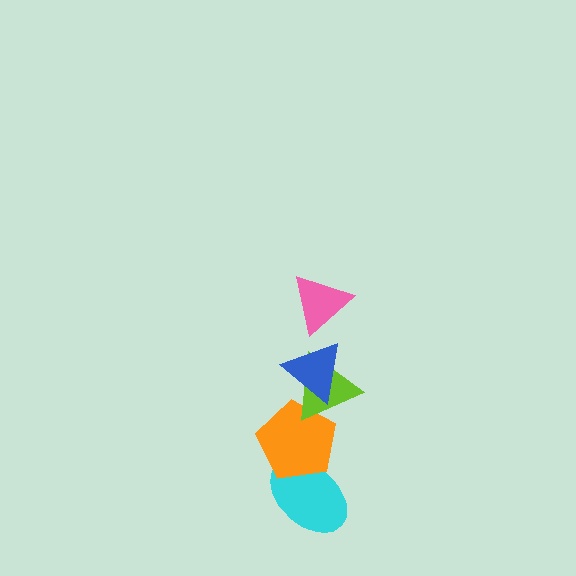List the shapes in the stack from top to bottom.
From top to bottom: the pink triangle, the blue triangle, the lime triangle, the orange pentagon, the cyan ellipse.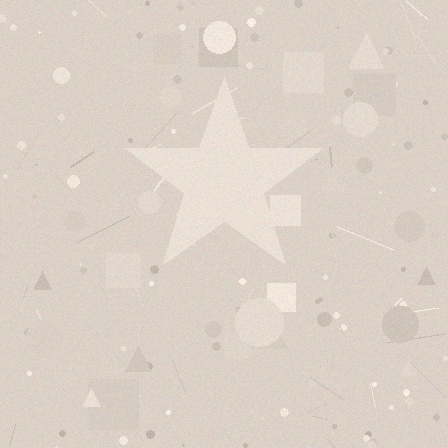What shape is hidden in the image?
A star is hidden in the image.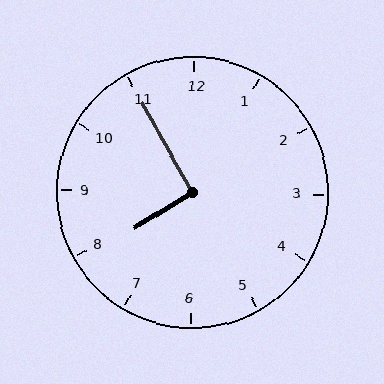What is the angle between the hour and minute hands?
Approximately 92 degrees.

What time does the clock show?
7:55.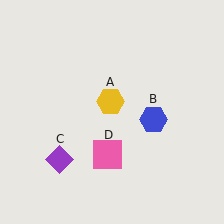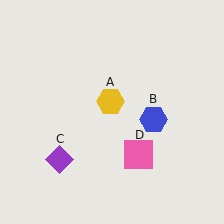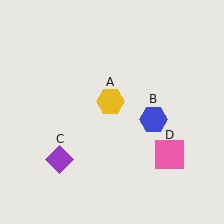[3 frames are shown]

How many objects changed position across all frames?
1 object changed position: pink square (object D).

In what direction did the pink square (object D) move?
The pink square (object D) moved right.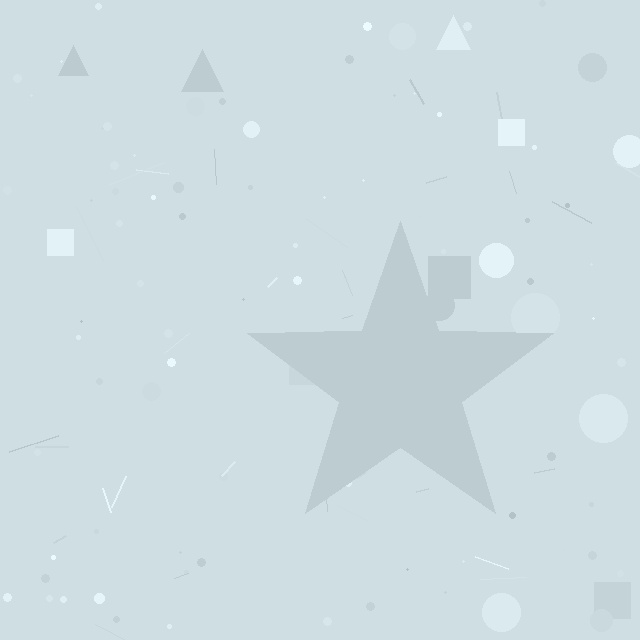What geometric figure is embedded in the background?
A star is embedded in the background.